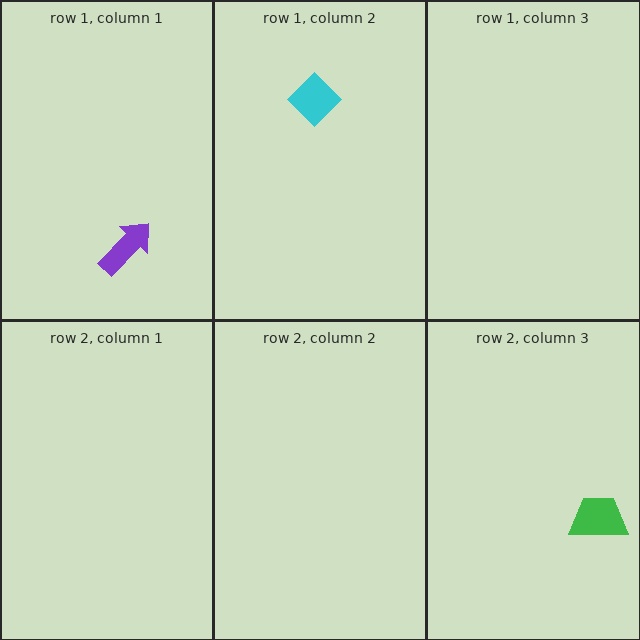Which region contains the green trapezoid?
The row 2, column 3 region.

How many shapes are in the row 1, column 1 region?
1.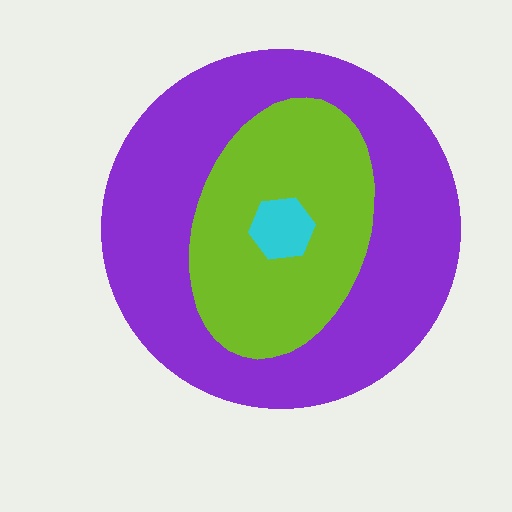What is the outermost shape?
The purple circle.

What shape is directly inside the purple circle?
The lime ellipse.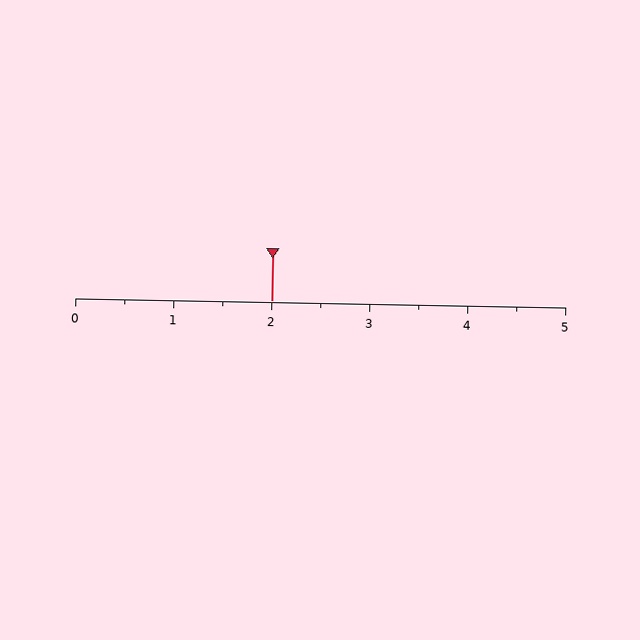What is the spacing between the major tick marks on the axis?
The major ticks are spaced 1 apart.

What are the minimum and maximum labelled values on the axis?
The axis runs from 0 to 5.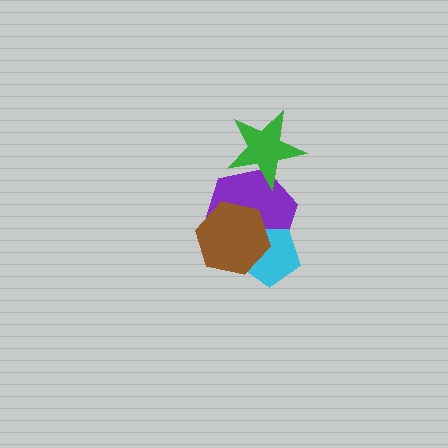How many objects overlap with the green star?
1 object overlaps with the green star.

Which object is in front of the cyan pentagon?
The brown hexagon is in front of the cyan pentagon.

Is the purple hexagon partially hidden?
Yes, it is partially covered by another shape.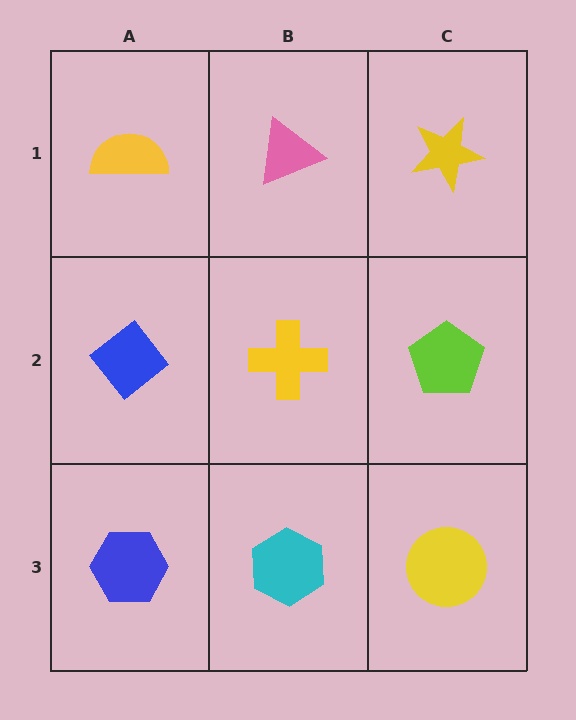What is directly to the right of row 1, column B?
A yellow star.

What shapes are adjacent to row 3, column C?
A lime pentagon (row 2, column C), a cyan hexagon (row 3, column B).